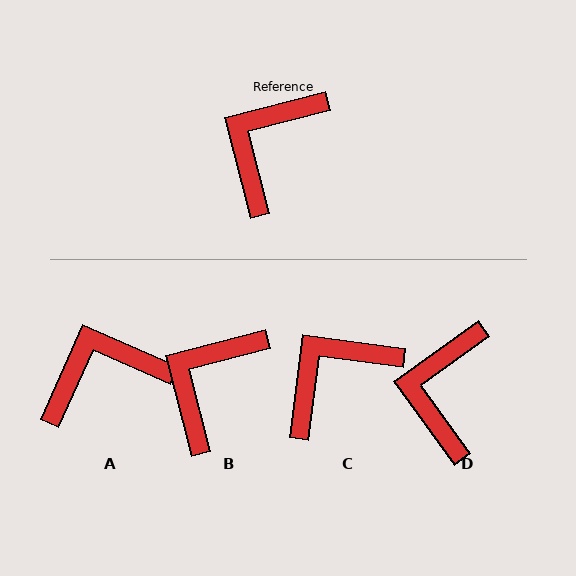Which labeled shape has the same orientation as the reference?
B.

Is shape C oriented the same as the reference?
No, it is off by about 22 degrees.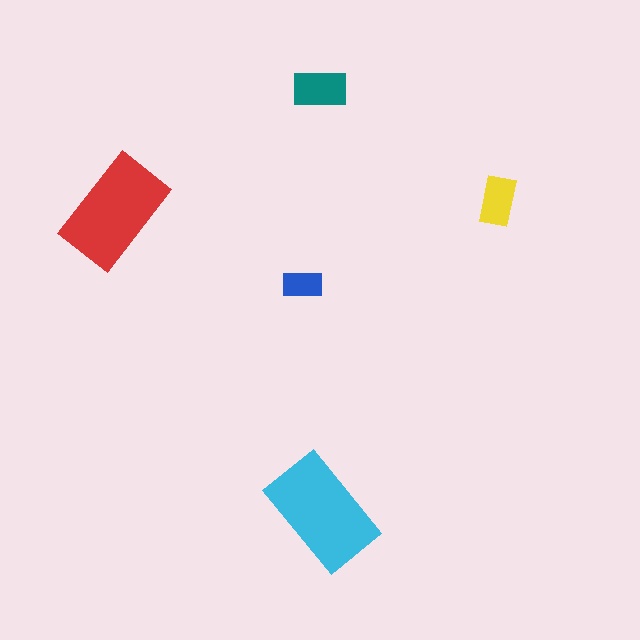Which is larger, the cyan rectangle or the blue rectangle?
The cyan one.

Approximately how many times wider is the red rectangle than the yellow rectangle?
About 2 times wider.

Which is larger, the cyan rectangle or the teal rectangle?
The cyan one.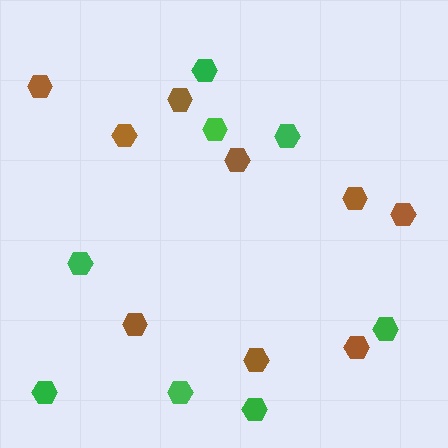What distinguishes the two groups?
There are 2 groups: one group of brown hexagons (9) and one group of green hexagons (8).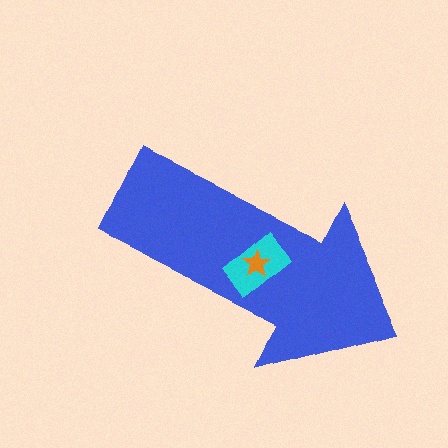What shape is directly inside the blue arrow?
The cyan rectangle.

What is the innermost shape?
The orange star.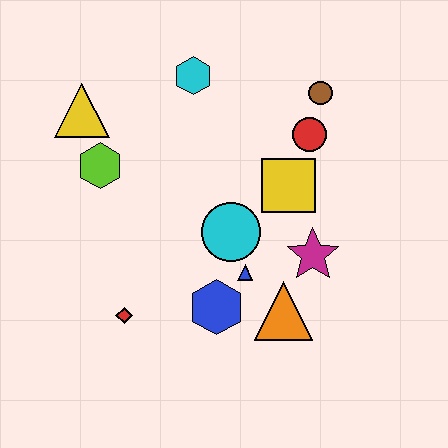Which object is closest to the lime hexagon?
The yellow triangle is closest to the lime hexagon.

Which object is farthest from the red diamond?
The brown circle is farthest from the red diamond.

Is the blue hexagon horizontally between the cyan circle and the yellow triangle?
Yes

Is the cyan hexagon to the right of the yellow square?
No